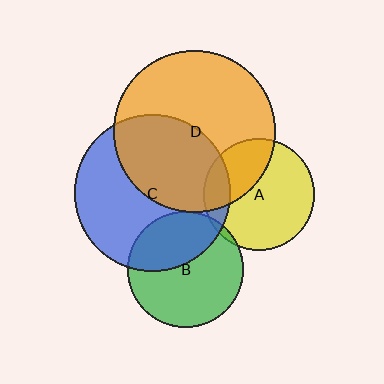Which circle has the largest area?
Circle D (orange).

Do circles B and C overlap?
Yes.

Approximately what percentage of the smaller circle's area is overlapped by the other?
Approximately 35%.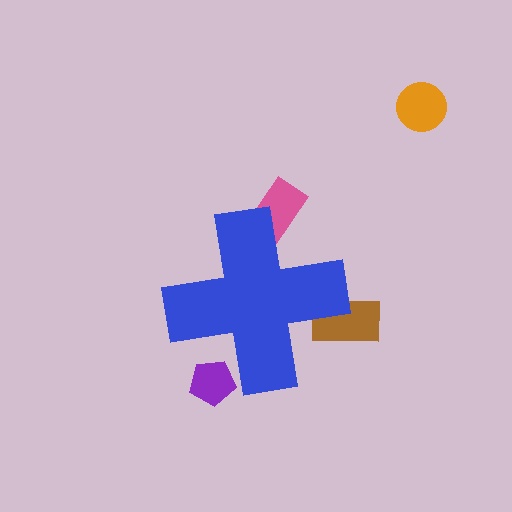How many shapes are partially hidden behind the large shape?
3 shapes are partially hidden.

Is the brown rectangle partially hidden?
Yes, the brown rectangle is partially hidden behind the blue cross.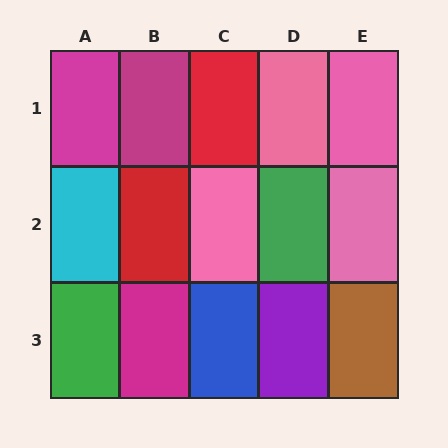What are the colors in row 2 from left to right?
Cyan, red, pink, green, pink.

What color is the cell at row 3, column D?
Purple.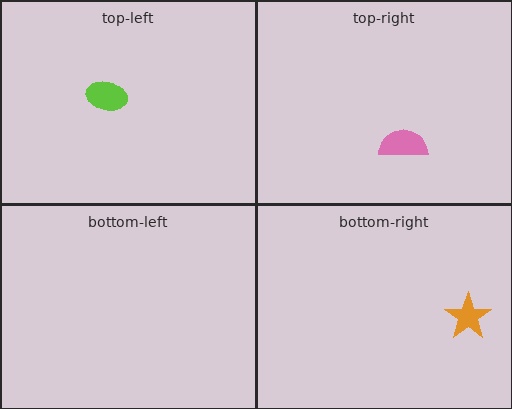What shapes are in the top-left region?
The lime ellipse.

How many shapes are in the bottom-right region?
1.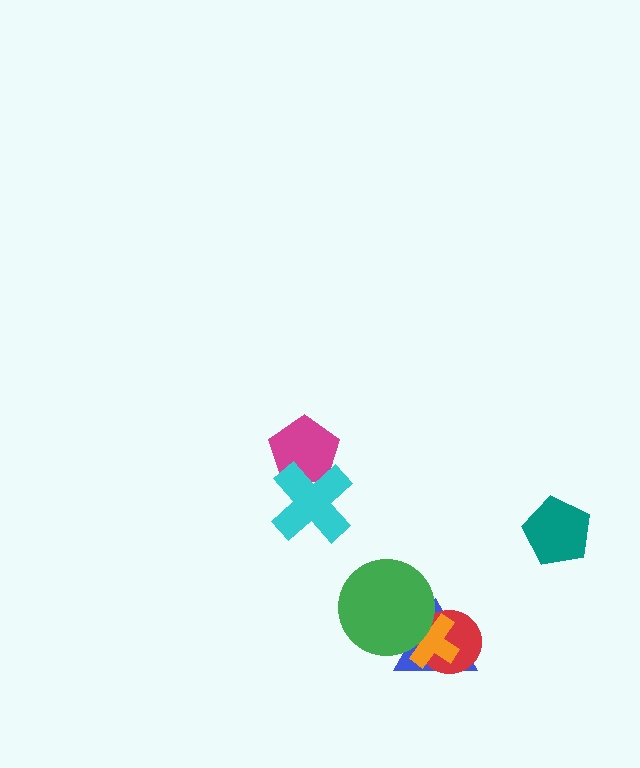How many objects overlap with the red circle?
3 objects overlap with the red circle.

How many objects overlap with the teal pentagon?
0 objects overlap with the teal pentagon.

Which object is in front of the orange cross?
The green circle is in front of the orange cross.